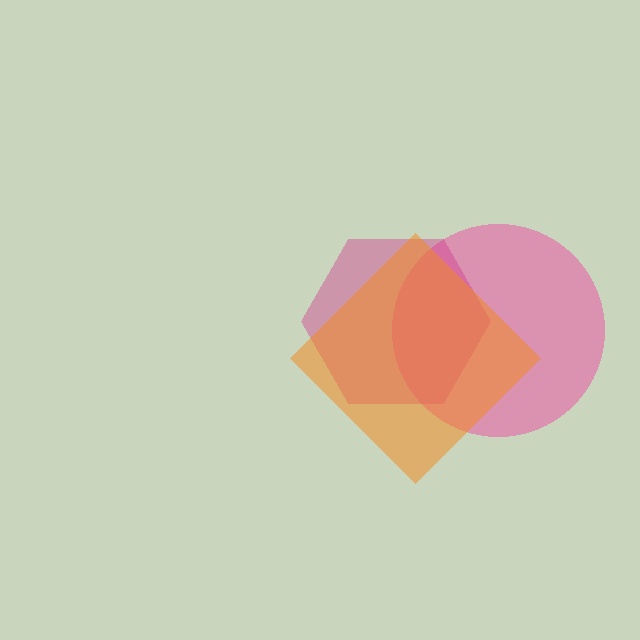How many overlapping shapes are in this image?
There are 3 overlapping shapes in the image.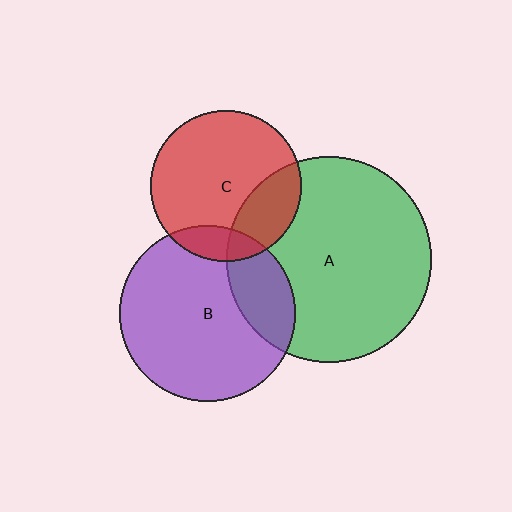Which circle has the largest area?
Circle A (green).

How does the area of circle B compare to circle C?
Approximately 1.3 times.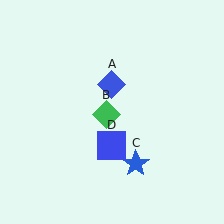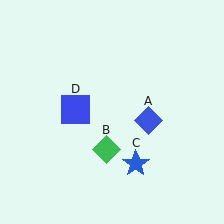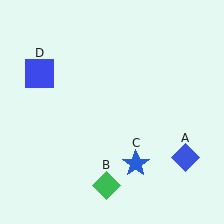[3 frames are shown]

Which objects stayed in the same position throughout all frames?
Blue star (object C) remained stationary.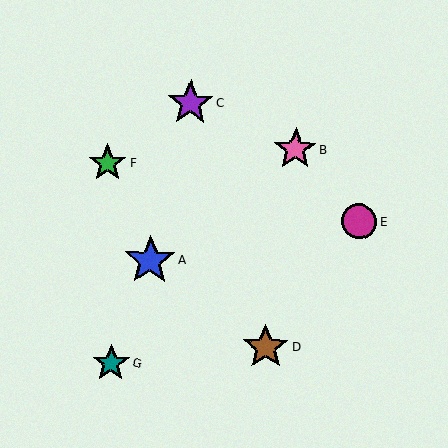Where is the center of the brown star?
The center of the brown star is at (266, 347).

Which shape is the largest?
The blue star (labeled A) is the largest.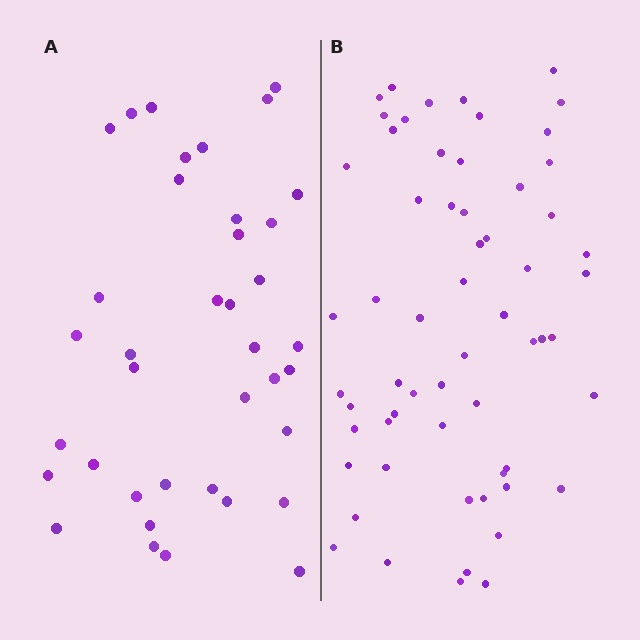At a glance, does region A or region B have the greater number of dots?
Region B (the right region) has more dots.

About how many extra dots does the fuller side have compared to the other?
Region B has approximately 20 more dots than region A.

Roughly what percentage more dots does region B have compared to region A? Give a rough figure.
About 60% more.